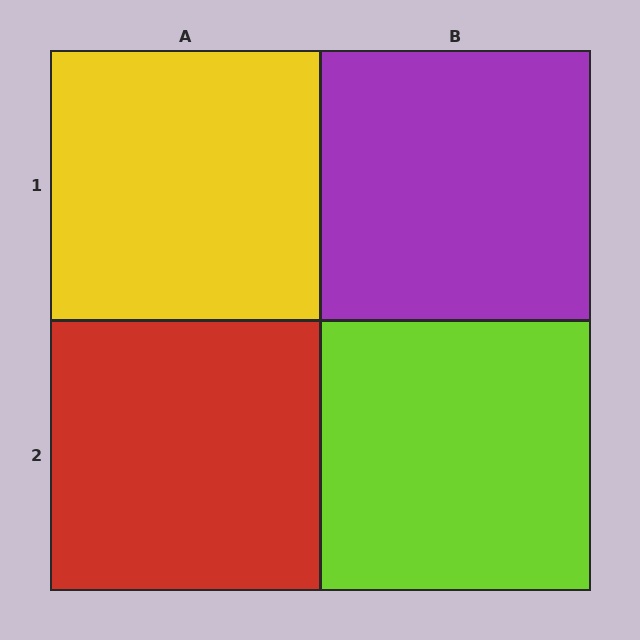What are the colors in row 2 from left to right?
Red, lime.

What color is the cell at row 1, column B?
Purple.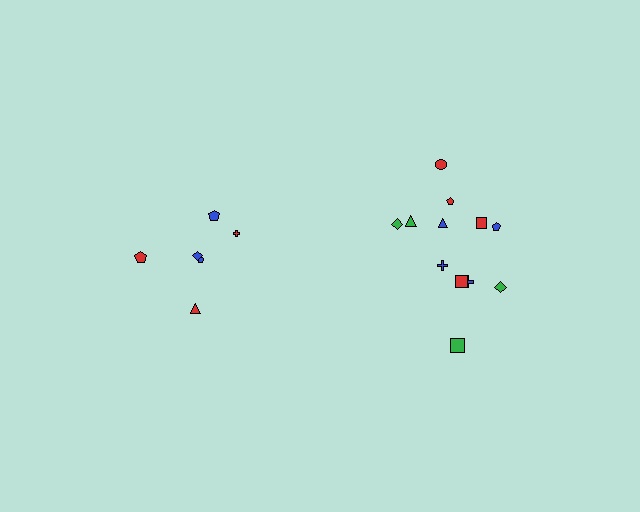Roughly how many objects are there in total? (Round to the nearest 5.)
Roughly 20 objects in total.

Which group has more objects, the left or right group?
The right group.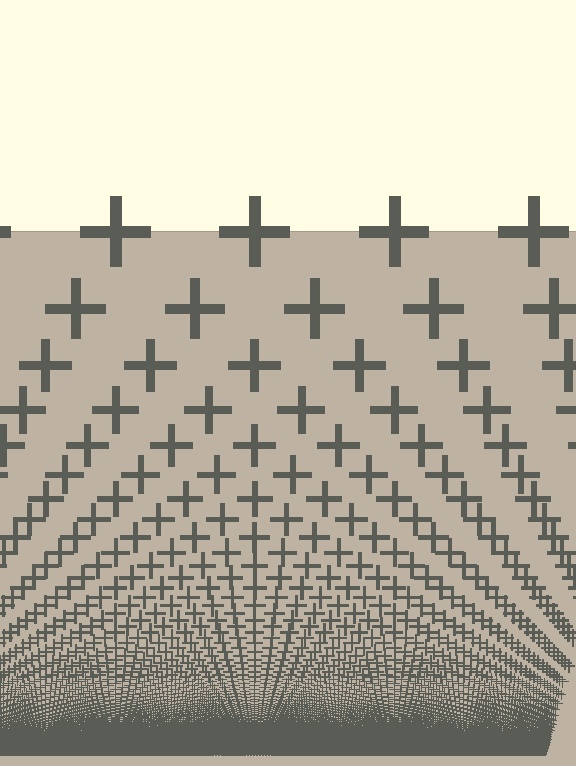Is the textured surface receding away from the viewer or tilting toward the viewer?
The surface appears to tilt toward the viewer. Texture elements get larger and sparser toward the top.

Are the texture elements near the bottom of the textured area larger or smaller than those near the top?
Smaller. The gradient is inverted — elements near the bottom are smaller and denser.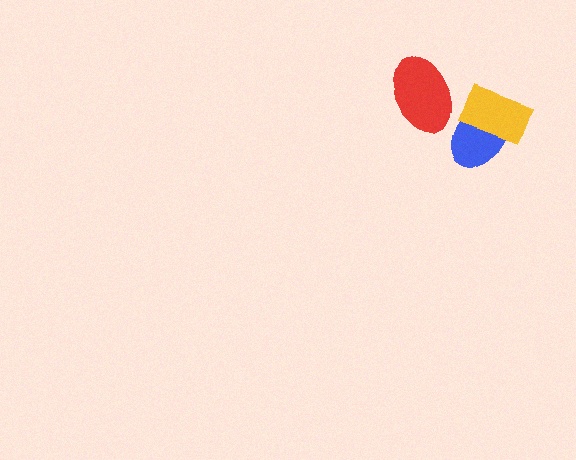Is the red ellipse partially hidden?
No, no other shape covers it.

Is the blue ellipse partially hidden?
Yes, it is partially covered by another shape.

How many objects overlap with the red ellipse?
0 objects overlap with the red ellipse.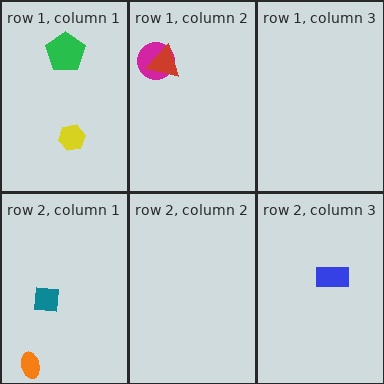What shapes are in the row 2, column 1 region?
The teal square, the orange ellipse.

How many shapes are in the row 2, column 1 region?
2.